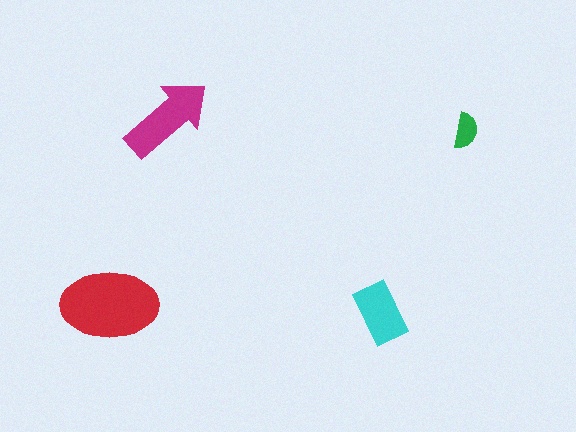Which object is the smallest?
The green semicircle.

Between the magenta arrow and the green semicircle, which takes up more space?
The magenta arrow.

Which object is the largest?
The red ellipse.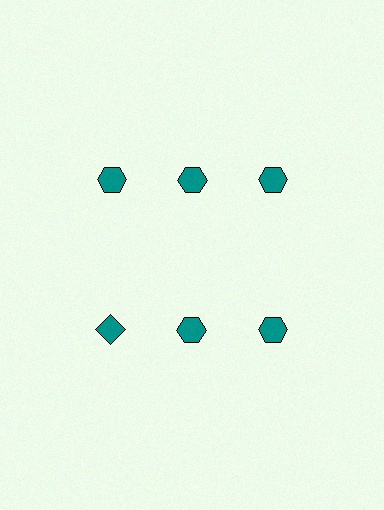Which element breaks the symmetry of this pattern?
The teal diamond in the second row, leftmost column breaks the symmetry. All other shapes are teal hexagons.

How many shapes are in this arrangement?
There are 6 shapes arranged in a grid pattern.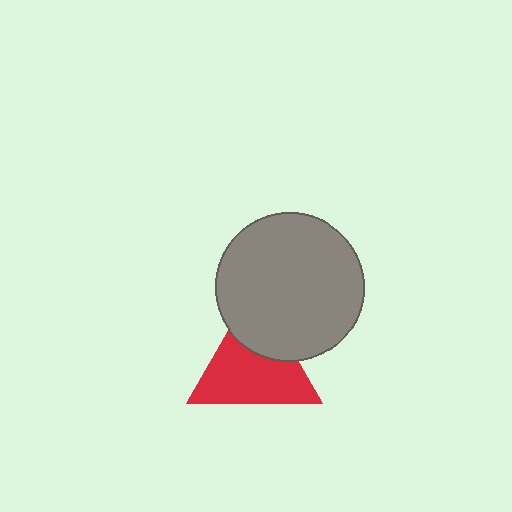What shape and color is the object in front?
The object in front is a gray circle.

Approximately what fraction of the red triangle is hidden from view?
Roughly 32% of the red triangle is hidden behind the gray circle.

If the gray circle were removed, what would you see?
You would see the complete red triangle.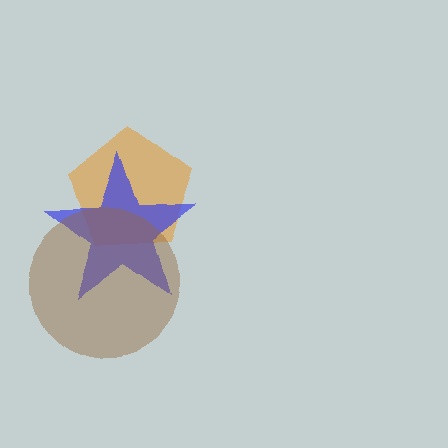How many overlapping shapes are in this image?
There are 3 overlapping shapes in the image.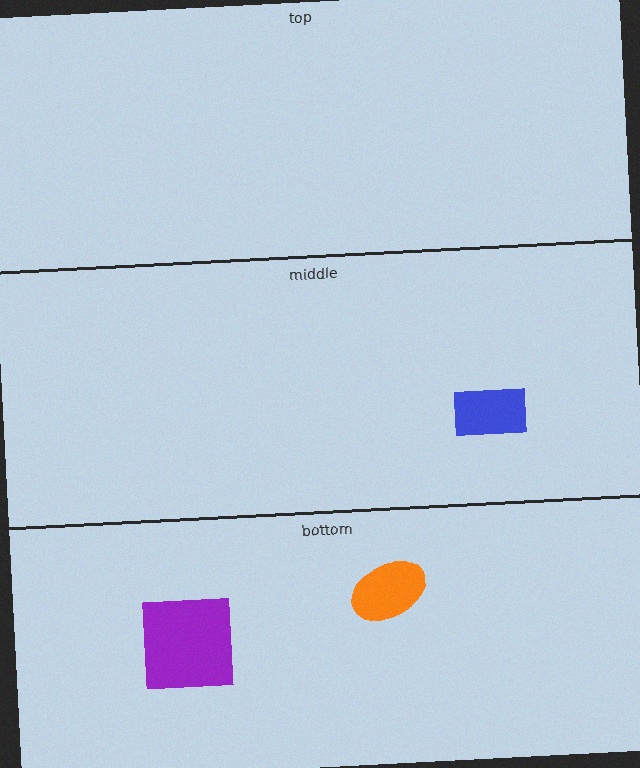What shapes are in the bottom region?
The purple square, the orange ellipse.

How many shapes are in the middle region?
1.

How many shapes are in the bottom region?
2.